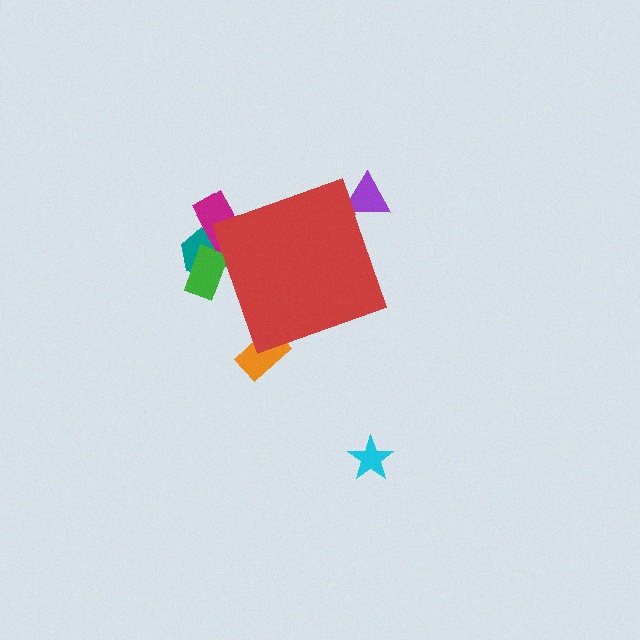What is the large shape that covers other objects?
A red diamond.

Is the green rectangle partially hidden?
Yes, the green rectangle is partially hidden behind the red diamond.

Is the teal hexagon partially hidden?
Yes, the teal hexagon is partially hidden behind the red diamond.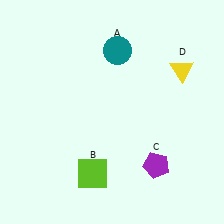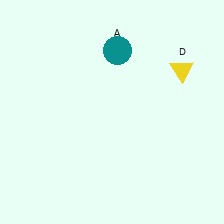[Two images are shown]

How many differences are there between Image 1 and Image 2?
There are 2 differences between the two images.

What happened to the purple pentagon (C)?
The purple pentagon (C) was removed in Image 2. It was in the bottom-right area of Image 1.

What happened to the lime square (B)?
The lime square (B) was removed in Image 2. It was in the bottom-left area of Image 1.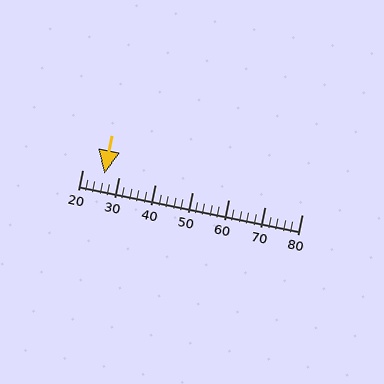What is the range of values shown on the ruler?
The ruler shows values from 20 to 80.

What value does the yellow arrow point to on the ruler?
The yellow arrow points to approximately 26.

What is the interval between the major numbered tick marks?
The major tick marks are spaced 10 units apart.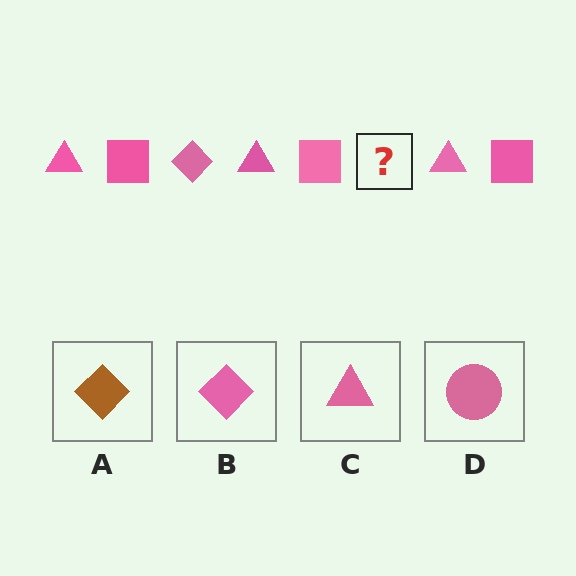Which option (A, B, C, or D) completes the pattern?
B.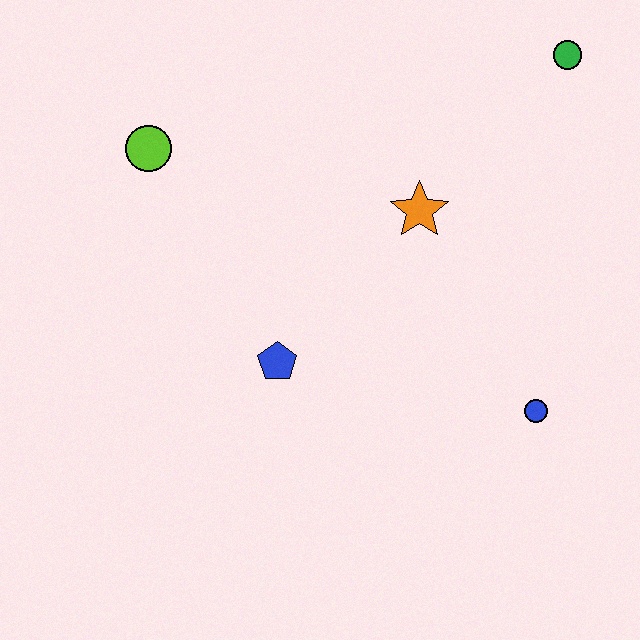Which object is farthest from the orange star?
The lime circle is farthest from the orange star.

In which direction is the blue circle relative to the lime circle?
The blue circle is to the right of the lime circle.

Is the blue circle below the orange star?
Yes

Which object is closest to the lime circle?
The blue pentagon is closest to the lime circle.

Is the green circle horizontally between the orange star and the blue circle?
No